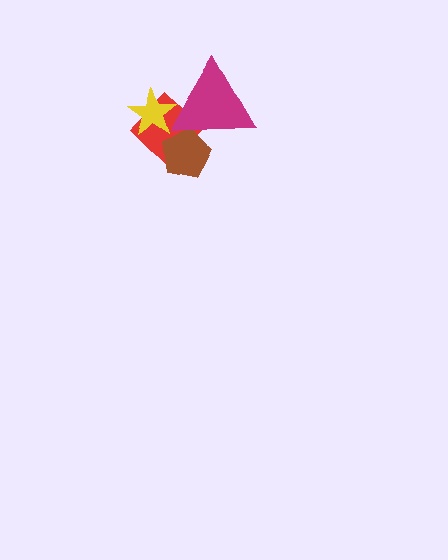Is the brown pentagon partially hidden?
Yes, it is partially covered by another shape.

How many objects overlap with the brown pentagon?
2 objects overlap with the brown pentagon.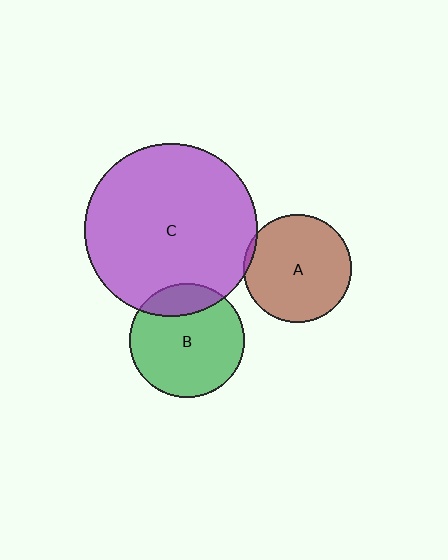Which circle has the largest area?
Circle C (purple).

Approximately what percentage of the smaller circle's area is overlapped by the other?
Approximately 5%.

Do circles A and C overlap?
Yes.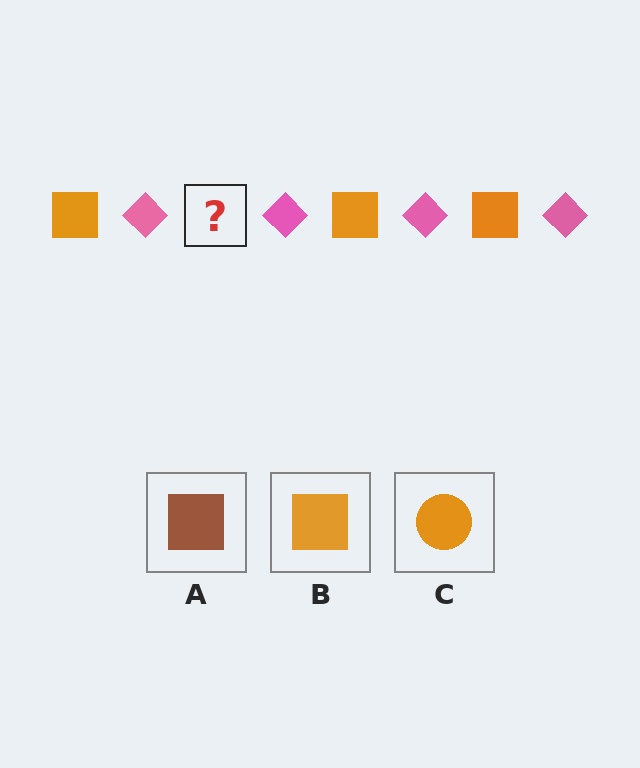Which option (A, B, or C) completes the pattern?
B.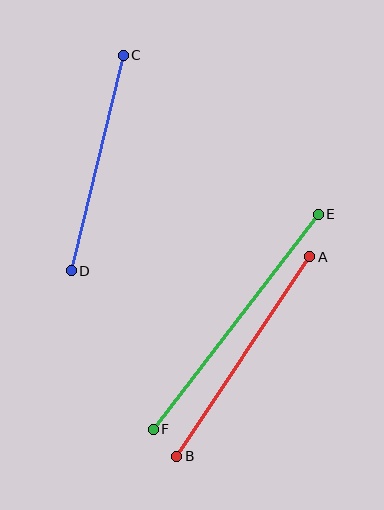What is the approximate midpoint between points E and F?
The midpoint is at approximately (236, 322) pixels.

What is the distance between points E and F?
The distance is approximately 271 pixels.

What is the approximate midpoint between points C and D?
The midpoint is at approximately (97, 163) pixels.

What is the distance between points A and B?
The distance is approximately 240 pixels.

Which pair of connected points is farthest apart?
Points E and F are farthest apart.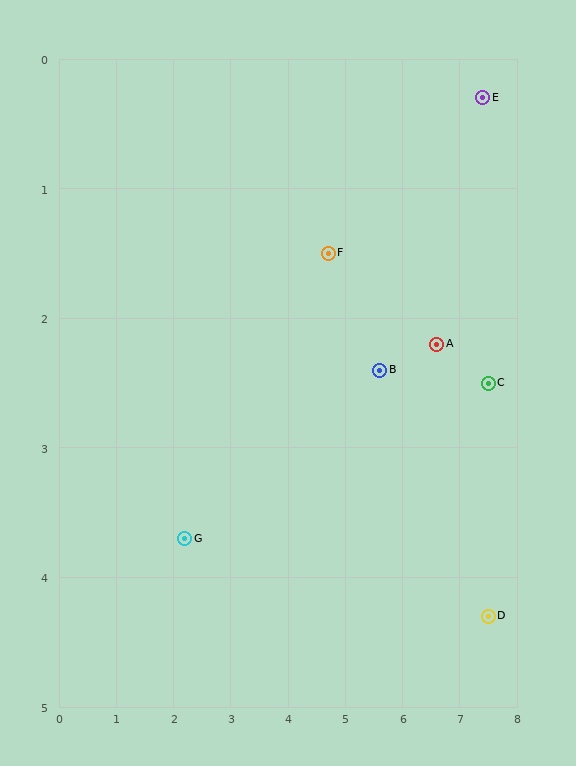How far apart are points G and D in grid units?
Points G and D are about 5.3 grid units apart.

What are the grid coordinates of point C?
Point C is at approximately (7.5, 2.5).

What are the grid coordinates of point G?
Point G is at approximately (2.2, 3.7).